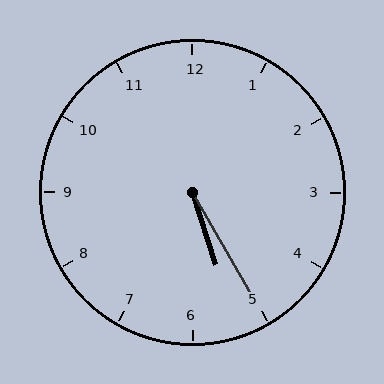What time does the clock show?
5:25.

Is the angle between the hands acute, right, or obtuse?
It is acute.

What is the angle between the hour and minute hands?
Approximately 12 degrees.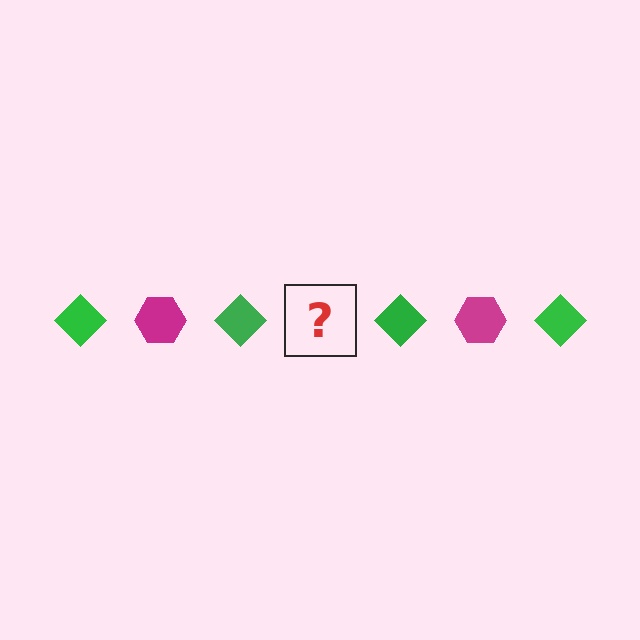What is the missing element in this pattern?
The missing element is a magenta hexagon.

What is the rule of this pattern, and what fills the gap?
The rule is that the pattern alternates between green diamond and magenta hexagon. The gap should be filled with a magenta hexagon.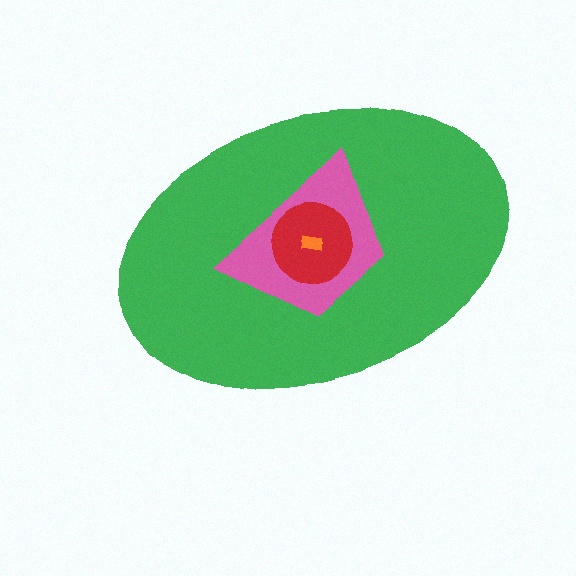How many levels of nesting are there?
4.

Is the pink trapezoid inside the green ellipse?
Yes.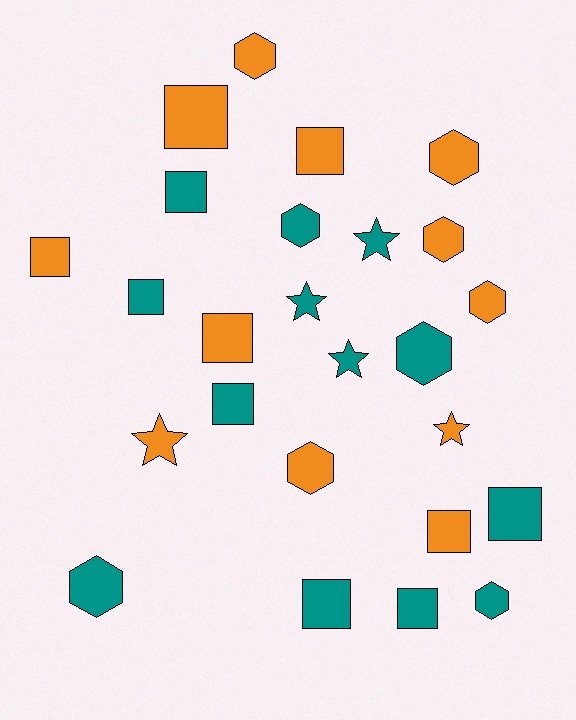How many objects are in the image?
There are 25 objects.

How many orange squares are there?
There are 5 orange squares.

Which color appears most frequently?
Teal, with 13 objects.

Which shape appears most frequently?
Square, with 11 objects.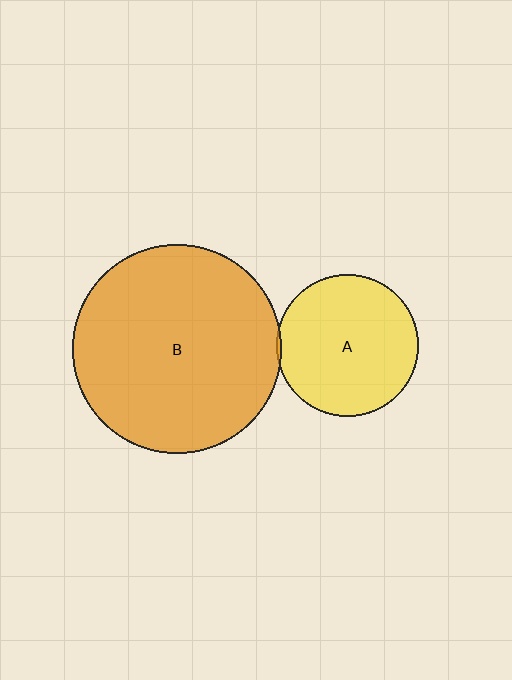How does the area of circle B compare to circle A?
Approximately 2.2 times.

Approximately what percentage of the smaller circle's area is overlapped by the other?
Approximately 5%.